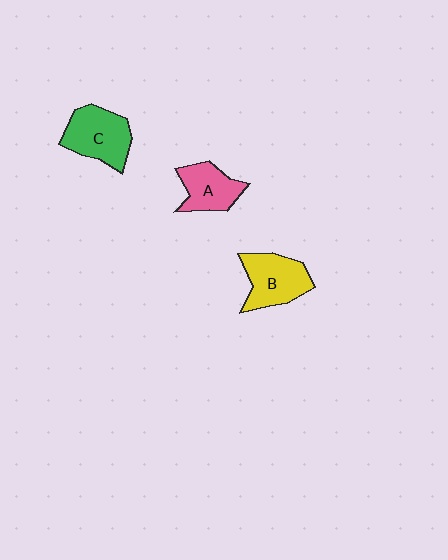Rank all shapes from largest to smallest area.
From largest to smallest: C (green), B (yellow), A (pink).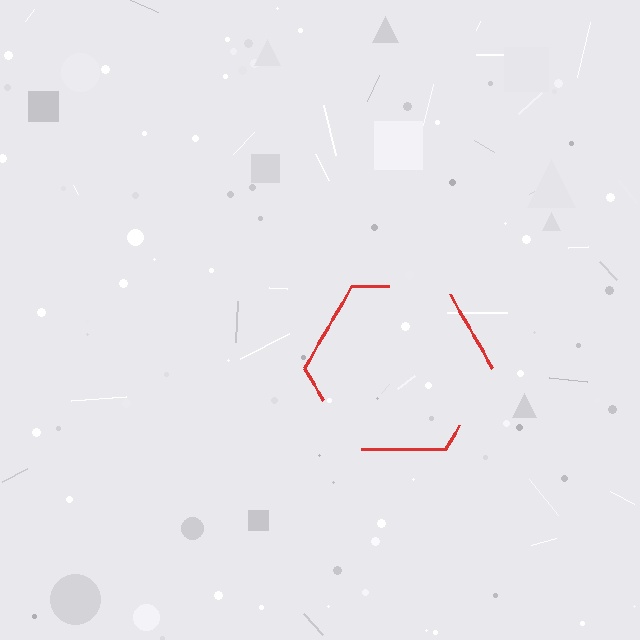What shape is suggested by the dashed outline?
The dashed outline suggests a hexagon.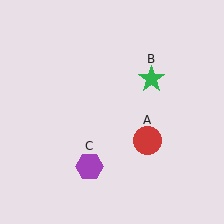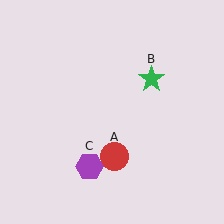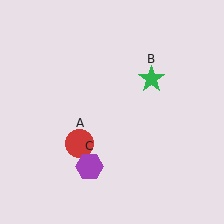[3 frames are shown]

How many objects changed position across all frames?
1 object changed position: red circle (object A).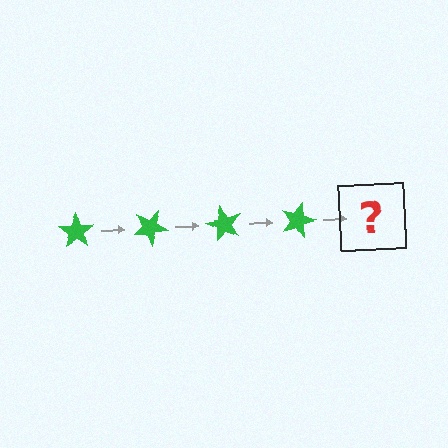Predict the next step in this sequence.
The next step is a green star rotated 120 degrees.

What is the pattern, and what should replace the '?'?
The pattern is that the star rotates 30 degrees each step. The '?' should be a green star rotated 120 degrees.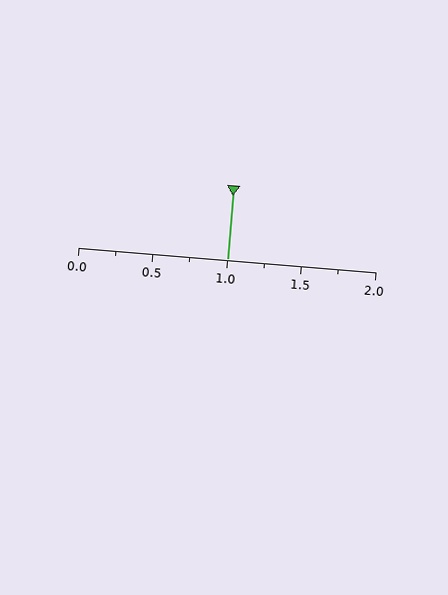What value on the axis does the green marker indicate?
The marker indicates approximately 1.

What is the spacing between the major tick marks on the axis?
The major ticks are spaced 0.5 apart.